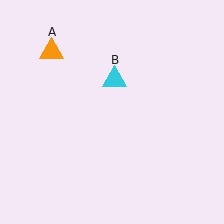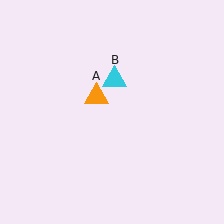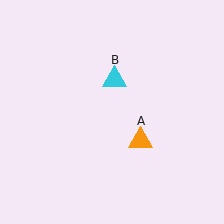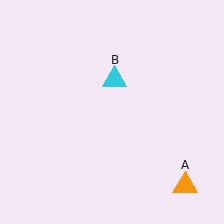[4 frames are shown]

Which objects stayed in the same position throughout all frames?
Cyan triangle (object B) remained stationary.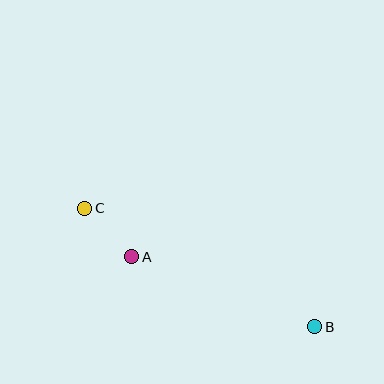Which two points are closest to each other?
Points A and C are closest to each other.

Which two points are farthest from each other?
Points B and C are farthest from each other.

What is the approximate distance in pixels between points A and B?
The distance between A and B is approximately 196 pixels.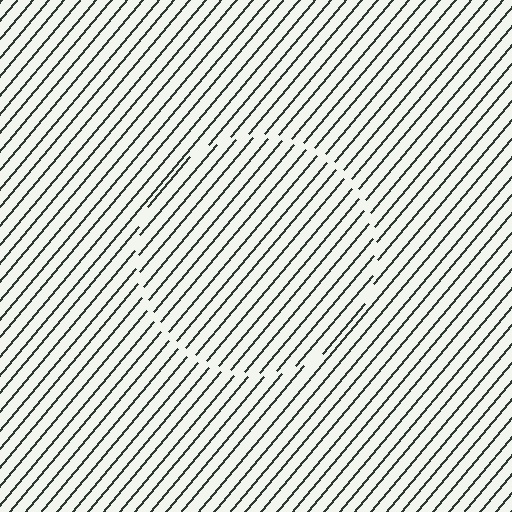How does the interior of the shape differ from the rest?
The interior of the shape contains the same grating, shifted by half a period — the contour is defined by the phase discontinuity where line-ends from the inner and outer gratings abut.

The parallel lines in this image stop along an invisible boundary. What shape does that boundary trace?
An illusory circle. The interior of the shape contains the same grating, shifted by half a period — the contour is defined by the phase discontinuity where line-ends from the inner and outer gratings abut.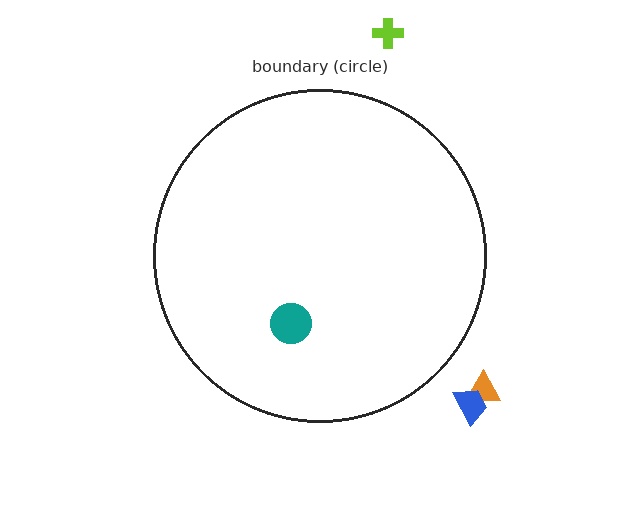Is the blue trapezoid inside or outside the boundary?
Outside.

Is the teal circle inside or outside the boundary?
Inside.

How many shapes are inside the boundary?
1 inside, 3 outside.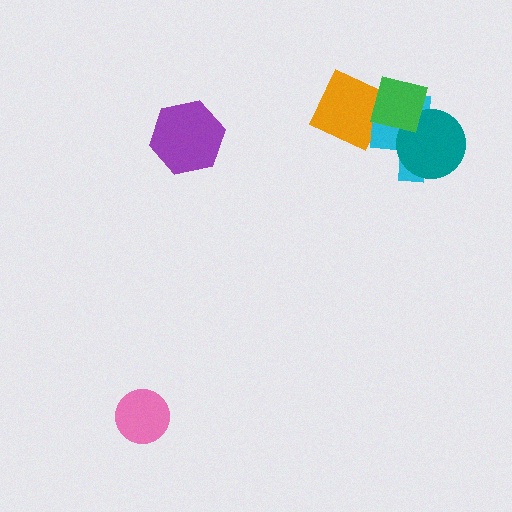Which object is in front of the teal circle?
The green square is in front of the teal circle.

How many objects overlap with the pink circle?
0 objects overlap with the pink circle.